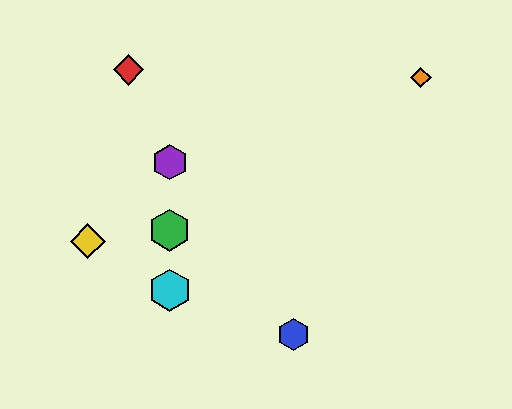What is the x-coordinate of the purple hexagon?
The purple hexagon is at x≈170.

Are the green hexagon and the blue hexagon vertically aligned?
No, the green hexagon is at x≈170 and the blue hexagon is at x≈294.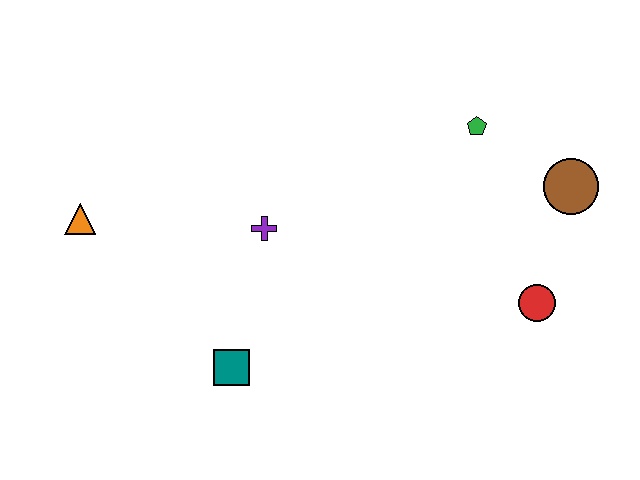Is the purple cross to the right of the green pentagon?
No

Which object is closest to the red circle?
The brown circle is closest to the red circle.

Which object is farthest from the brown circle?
The orange triangle is farthest from the brown circle.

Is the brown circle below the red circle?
No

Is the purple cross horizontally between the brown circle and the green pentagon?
No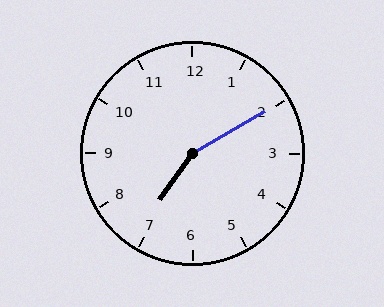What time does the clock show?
7:10.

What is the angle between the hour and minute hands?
Approximately 155 degrees.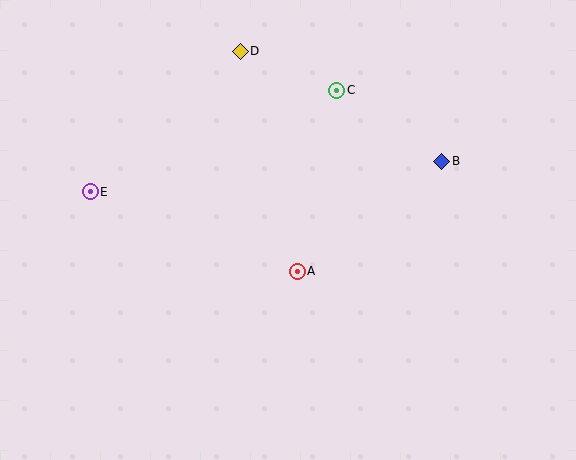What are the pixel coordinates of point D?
Point D is at (240, 51).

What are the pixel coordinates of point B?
Point B is at (442, 161).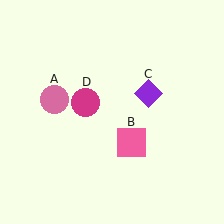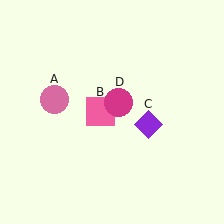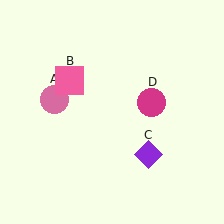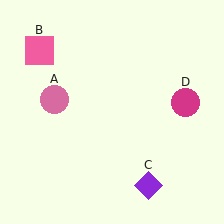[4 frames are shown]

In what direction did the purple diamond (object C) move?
The purple diamond (object C) moved down.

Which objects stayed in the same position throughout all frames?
Pink circle (object A) remained stationary.